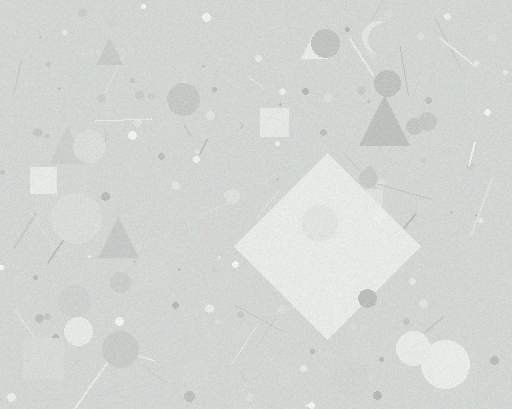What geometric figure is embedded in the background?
A diamond is embedded in the background.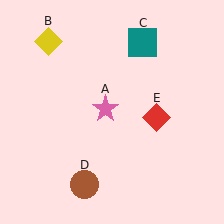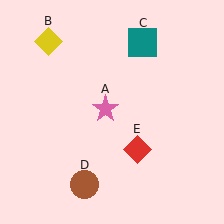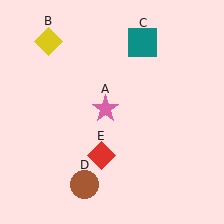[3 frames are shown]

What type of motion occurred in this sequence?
The red diamond (object E) rotated clockwise around the center of the scene.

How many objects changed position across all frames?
1 object changed position: red diamond (object E).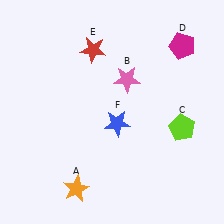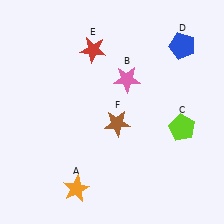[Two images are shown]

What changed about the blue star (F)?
In Image 1, F is blue. In Image 2, it changed to brown.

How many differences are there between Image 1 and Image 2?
There are 2 differences between the two images.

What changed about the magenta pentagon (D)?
In Image 1, D is magenta. In Image 2, it changed to blue.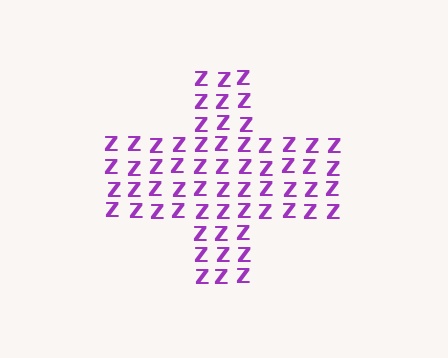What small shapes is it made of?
It is made of small letter Z's.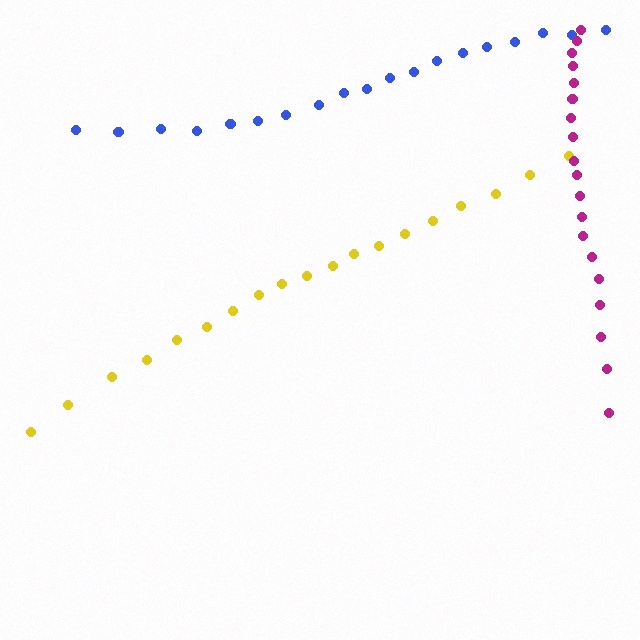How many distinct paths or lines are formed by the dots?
There are 3 distinct paths.